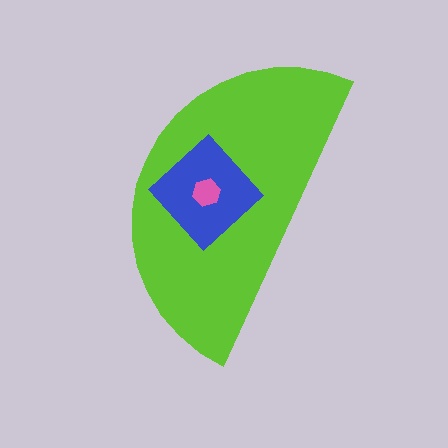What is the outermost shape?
The lime semicircle.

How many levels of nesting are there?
3.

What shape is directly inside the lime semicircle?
The blue diamond.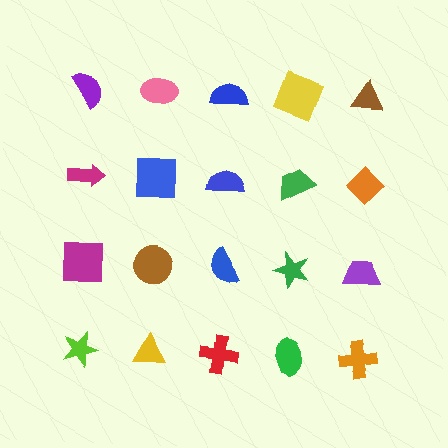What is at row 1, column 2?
A pink ellipse.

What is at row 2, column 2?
A blue square.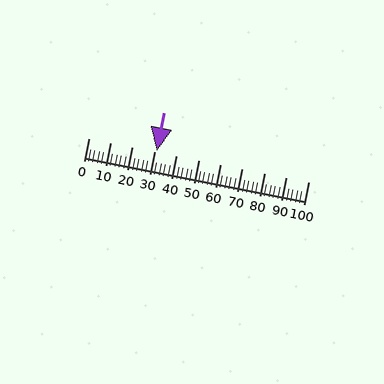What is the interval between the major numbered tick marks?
The major tick marks are spaced 10 units apart.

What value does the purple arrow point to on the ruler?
The purple arrow points to approximately 31.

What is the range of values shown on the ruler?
The ruler shows values from 0 to 100.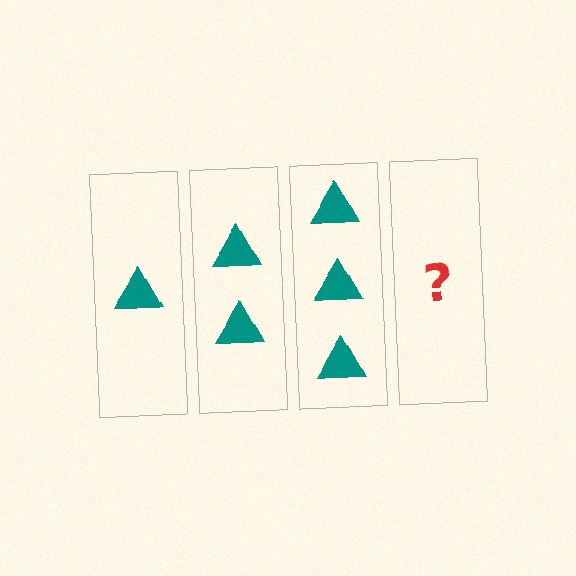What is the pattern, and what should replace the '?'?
The pattern is that each step adds one more triangle. The '?' should be 4 triangles.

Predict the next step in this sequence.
The next step is 4 triangles.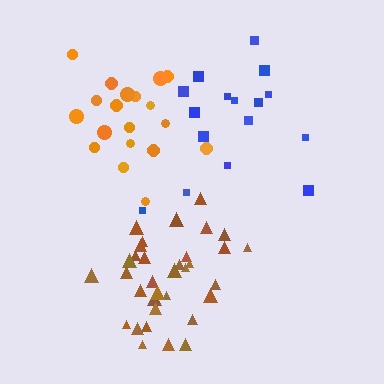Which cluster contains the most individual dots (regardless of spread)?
Brown (35).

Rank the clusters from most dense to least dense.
brown, orange, blue.